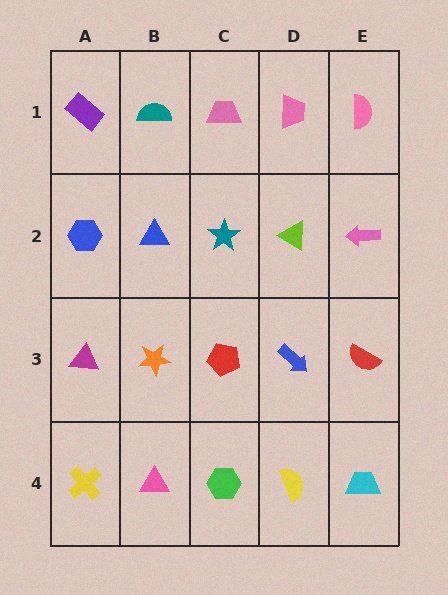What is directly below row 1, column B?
A blue triangle.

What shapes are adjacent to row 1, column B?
A blue triangle (row 2, column B), a purple rectangle (row 1, column A), a pink trapezoid (row 1, column C).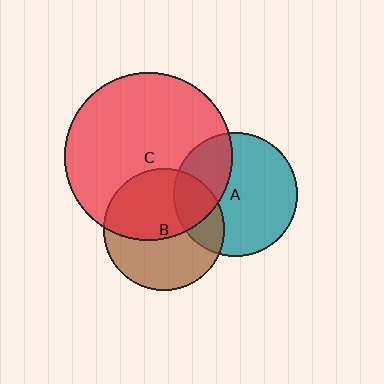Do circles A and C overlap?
Yes.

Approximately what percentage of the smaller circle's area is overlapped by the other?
Approximately 30%.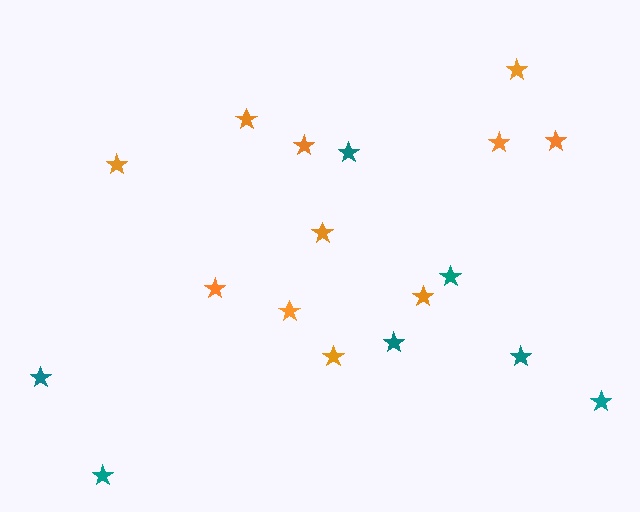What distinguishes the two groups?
There are 2 groups: one group of teal stars (7) and one group of orange stars (11).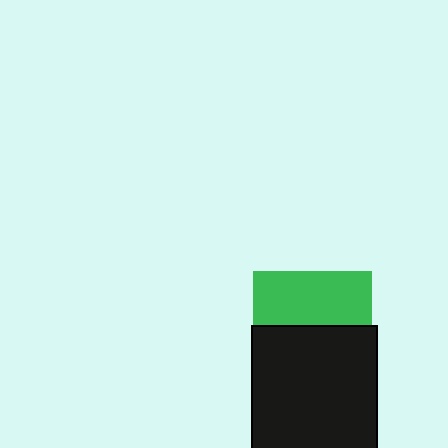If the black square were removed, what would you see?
You would see the complete green square.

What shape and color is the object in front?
The object in front is a black square.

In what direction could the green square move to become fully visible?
The green square could move up. That would shift it out from behind the black square entirely.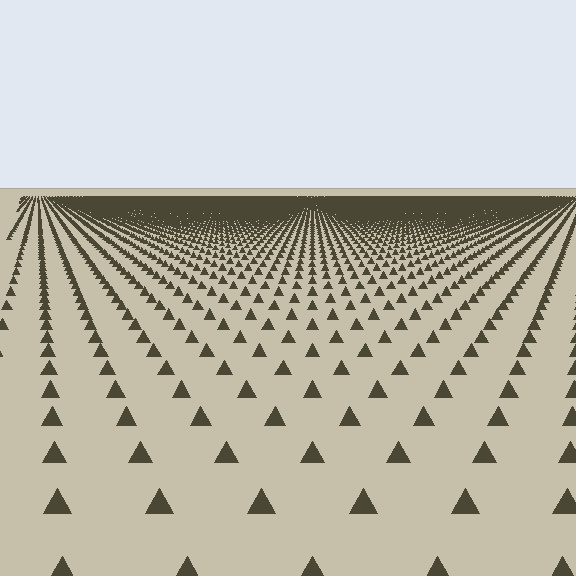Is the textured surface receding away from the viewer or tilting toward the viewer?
The surface is receding away from the viewer. Texture elements get smaller and denser toward the top.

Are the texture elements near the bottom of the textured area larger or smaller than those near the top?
Larger. Near the bottom, elements are closer to the viewer and appear at a bigger on-screen size.